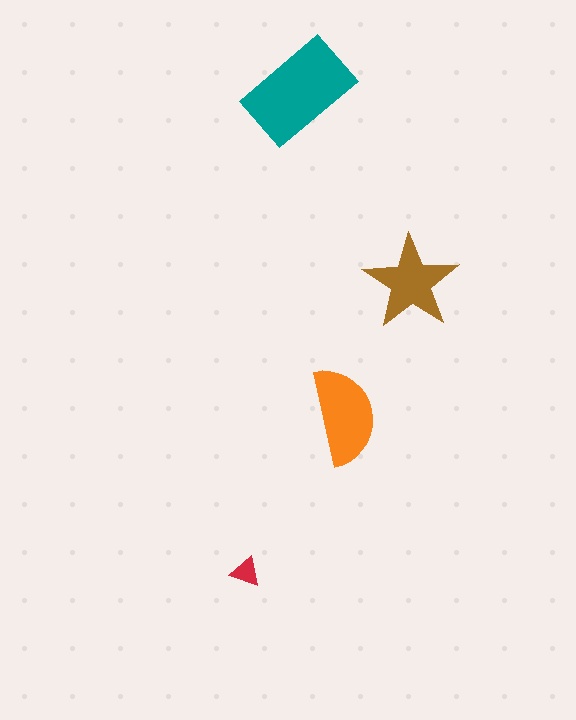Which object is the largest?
The teal rectangle.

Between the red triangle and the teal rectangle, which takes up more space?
The teal rectangle.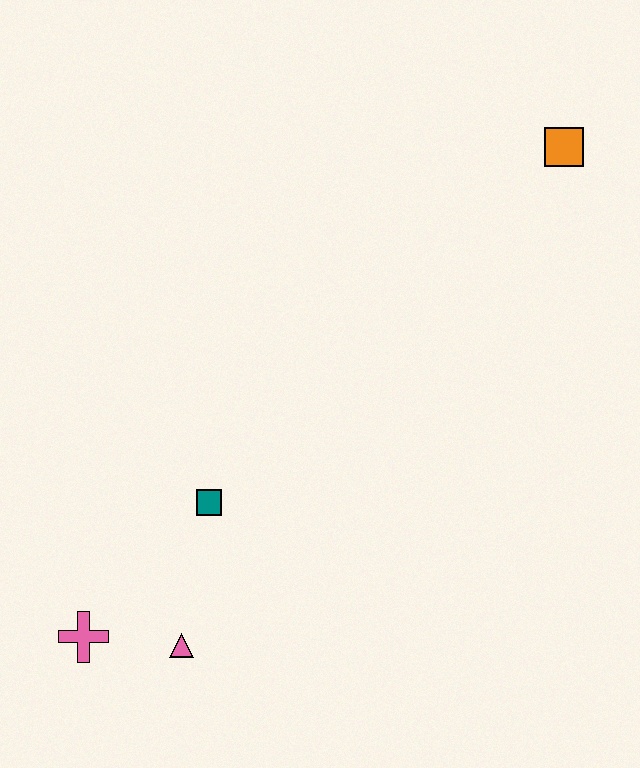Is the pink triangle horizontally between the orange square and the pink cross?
Yes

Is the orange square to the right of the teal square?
Yes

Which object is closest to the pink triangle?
The pink cross is closest to the pink triangle.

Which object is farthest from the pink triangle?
The orange square is farthest from the pink triangle.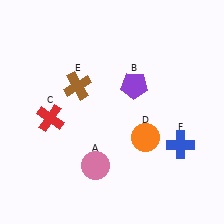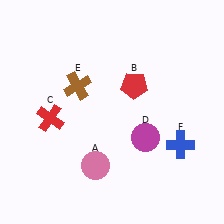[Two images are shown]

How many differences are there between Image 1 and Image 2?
There are 2 differences between the two images.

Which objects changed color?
B changed from purple to red. D changed from orange to magenta.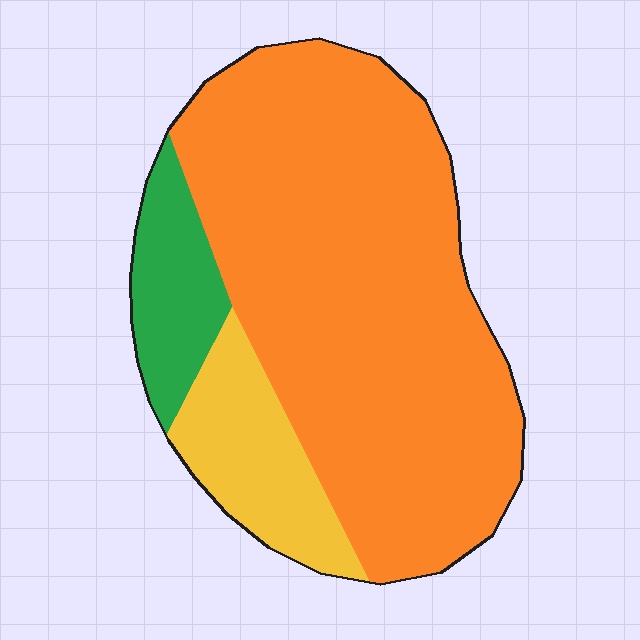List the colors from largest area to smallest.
From largest to smallest: orange, yellow, green.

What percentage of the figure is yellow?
Yellow takes up about one eighth (1/8) of the figure.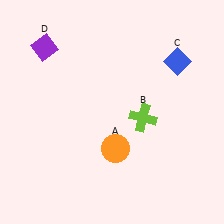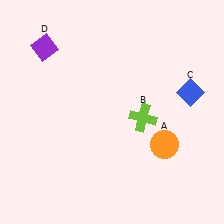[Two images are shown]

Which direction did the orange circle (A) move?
The orange circle (A) moved right.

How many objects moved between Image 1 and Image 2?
2 objects moved between the two images.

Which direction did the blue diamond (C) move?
The blue diamond (C) moved down.